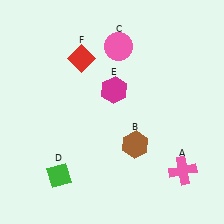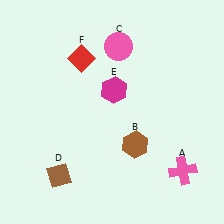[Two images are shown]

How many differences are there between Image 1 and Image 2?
There is 1 difference between the two images.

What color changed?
The diamond (D) changed from green in Image 1 to brown in Image 2.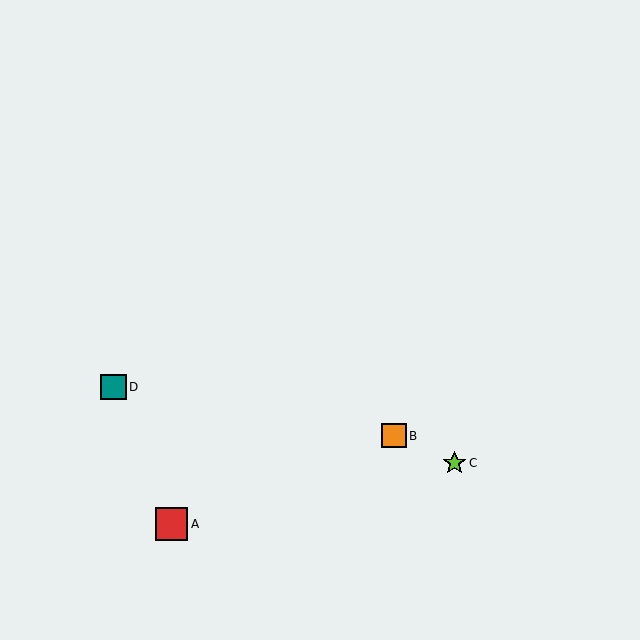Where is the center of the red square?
The center of the red square is at (171, 524).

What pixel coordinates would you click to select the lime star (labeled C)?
Click at (455, 463) to select the lime star C.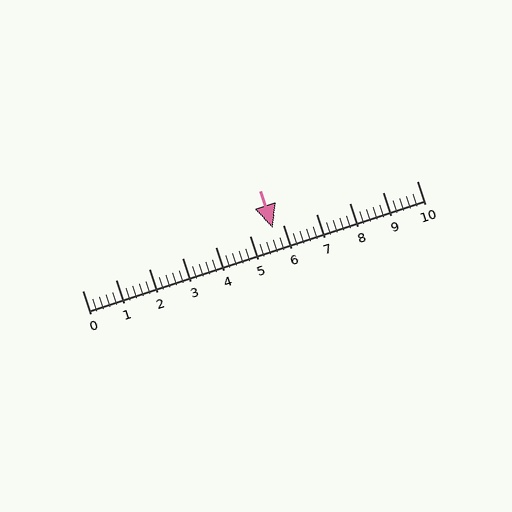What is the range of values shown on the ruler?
The ruler shows values from 0 to 10.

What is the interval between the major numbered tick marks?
The major tick marks are spaced 1 units apart.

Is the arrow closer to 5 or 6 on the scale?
The arrow is closer to 6.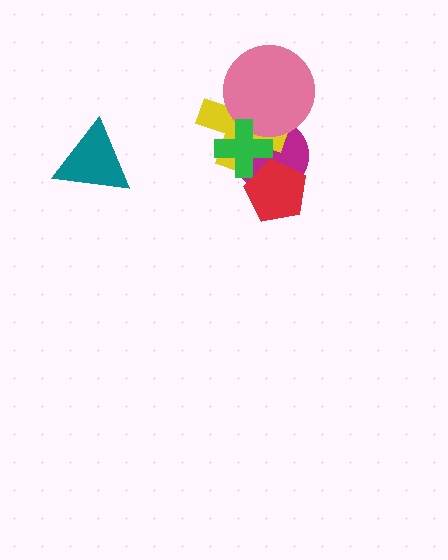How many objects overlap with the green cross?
4 objects overlap with the green cross.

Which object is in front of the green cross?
The red pentagon is in front of the green cross.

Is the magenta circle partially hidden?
Yes, it is partially covered by another shape.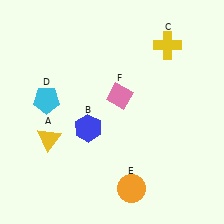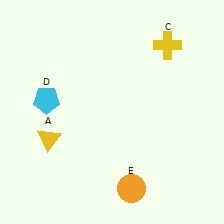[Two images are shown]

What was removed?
The blue hexagon (B), the pink diamond (F) were removed in Image 2.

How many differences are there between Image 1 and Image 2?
There are 2 differences between the two images.